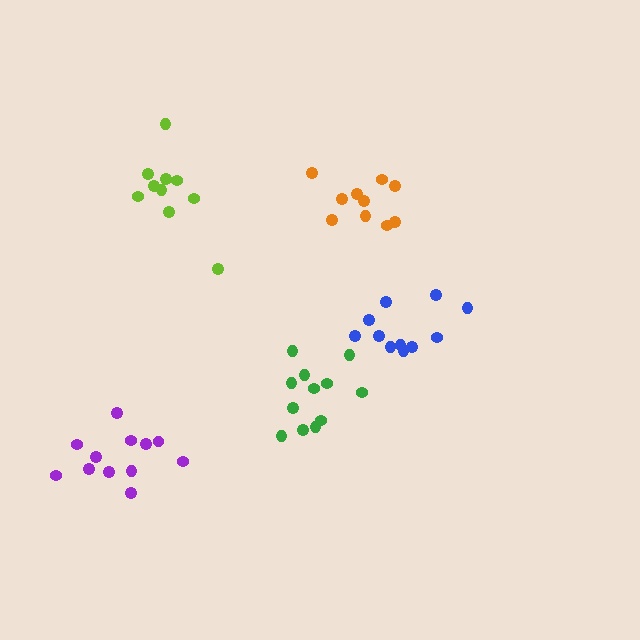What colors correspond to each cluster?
The clusters are colored: lime, orange, purple, blue, green.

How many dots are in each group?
Group 1: 10 dots, Group 2: 10 dots, Group 3: 12 dots, Group 4: 11 dots, Group 5: 12 dots (55 total).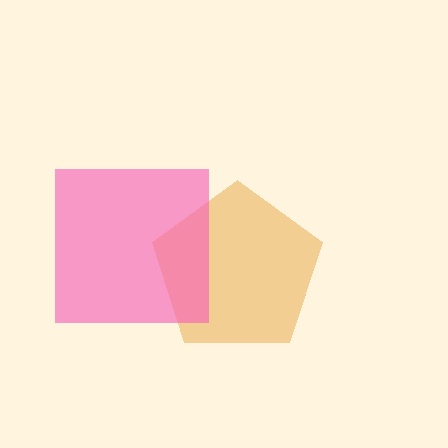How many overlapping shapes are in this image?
There are 2 overlapping shapes in the image.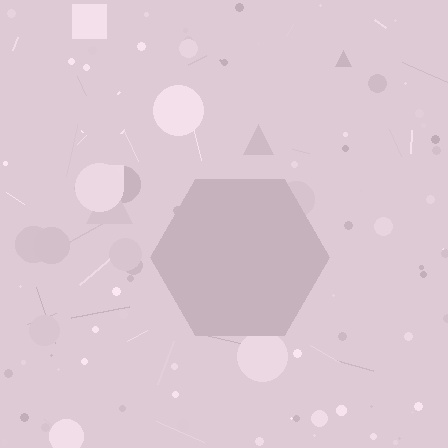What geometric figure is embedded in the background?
A hexagon is embedded in the background.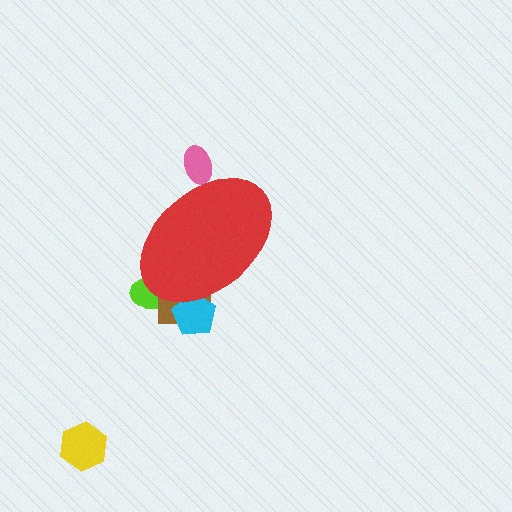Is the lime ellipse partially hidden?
Yes, the lime ellipse is partially hidden behind the red ellipse.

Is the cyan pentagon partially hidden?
Yes, the cyan pentagon is partially hidden behind the red ellipse.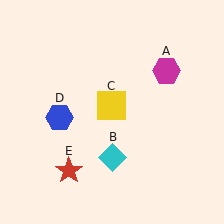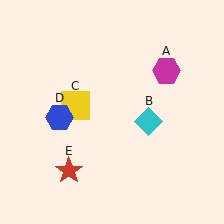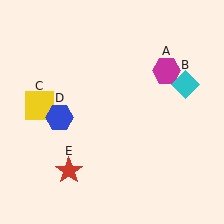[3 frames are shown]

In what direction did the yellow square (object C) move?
The yellow square (object C) moved left.